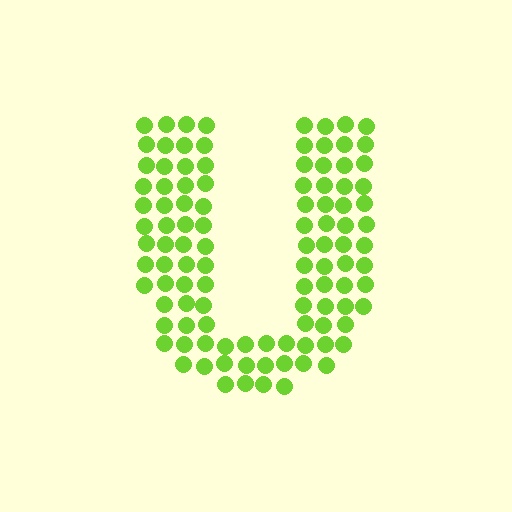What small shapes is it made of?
It is made of small circles.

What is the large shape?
The large shape is the letter U.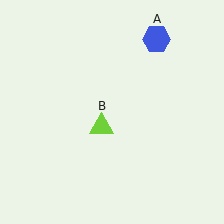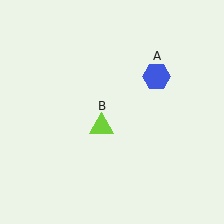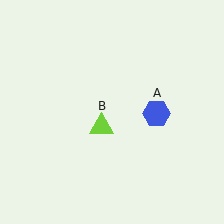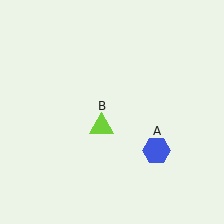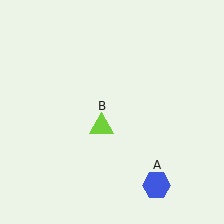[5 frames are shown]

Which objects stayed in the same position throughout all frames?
Lime triangle (object B) remained stationary.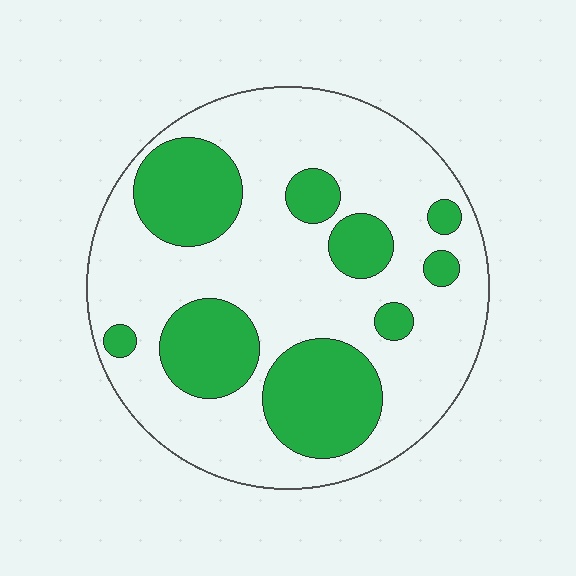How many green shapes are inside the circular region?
9.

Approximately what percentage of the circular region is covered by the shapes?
Approximately 30%.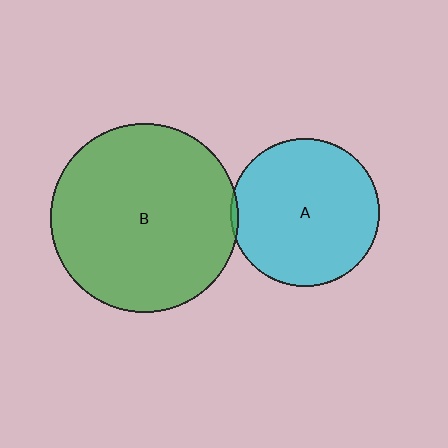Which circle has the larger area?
Circle B (green).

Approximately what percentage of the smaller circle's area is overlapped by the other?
Approximately 5%.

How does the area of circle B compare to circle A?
Approximately 1.6 times.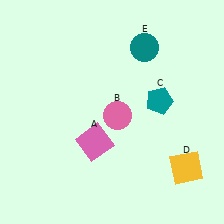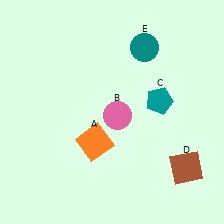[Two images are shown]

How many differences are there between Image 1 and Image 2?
There are 2 differences between the two images.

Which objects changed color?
A changed from pink to orange. D changed from yellow to brown.